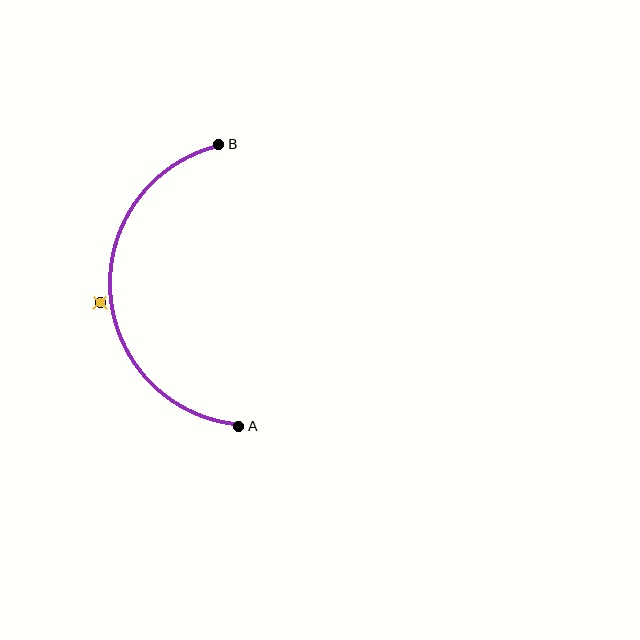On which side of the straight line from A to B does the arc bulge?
The arc bulges to the left of the straight line connecting A and B.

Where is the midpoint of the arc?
The arc midpoint is the point on the curve farthest from the straight line joining A and B. It sits to the left of that line.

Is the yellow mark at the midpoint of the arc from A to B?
No — the yellow mark does not lie on the arc at all. It sits slightly outside the curve.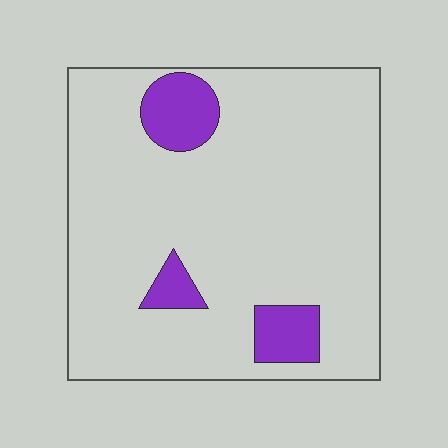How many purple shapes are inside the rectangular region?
3.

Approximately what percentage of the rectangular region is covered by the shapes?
Approximately 10%.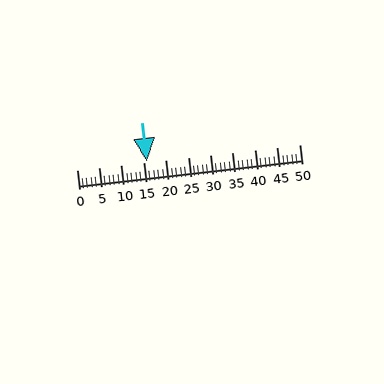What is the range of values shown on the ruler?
The ruler shows values from 0 to 50.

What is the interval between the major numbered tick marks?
The major tick marks are spaced 5 units apart.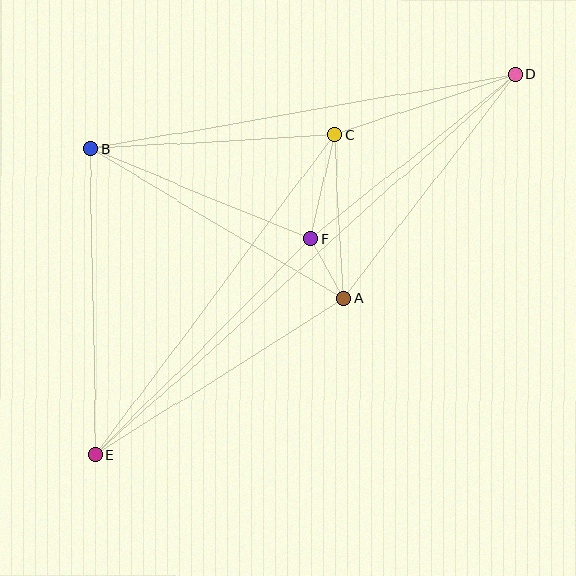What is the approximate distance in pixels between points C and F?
The distance between C and F is approximately 106 pixels.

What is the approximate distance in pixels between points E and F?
The distance between E and F is approximately 305 pixels.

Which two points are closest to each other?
Points A and F are closest to each other.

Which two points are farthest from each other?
Points D and E are farthest from each other.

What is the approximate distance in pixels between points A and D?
The distance between A and D is approximately 282 pixels.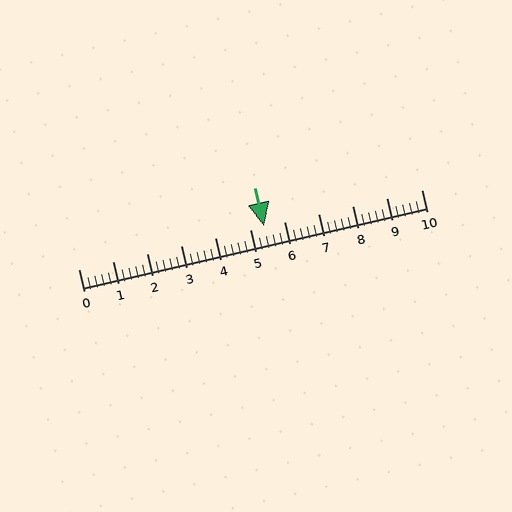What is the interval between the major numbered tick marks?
The major tick marks are spaced 1 units apart.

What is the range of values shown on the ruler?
The ruler shows values from 0 to 10.